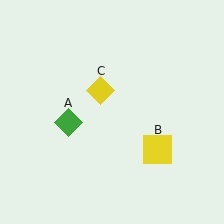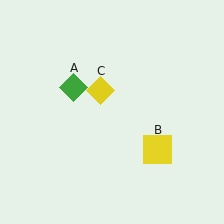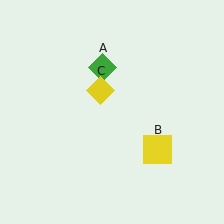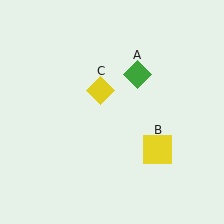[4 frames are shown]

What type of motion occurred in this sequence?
The green diamond (object A) rotated clockwise around the center of the scene.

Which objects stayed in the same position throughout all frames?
Yellow square (object B) and yellow diamond (object C) remained stationary.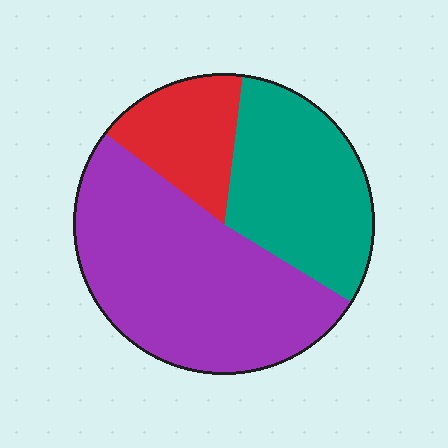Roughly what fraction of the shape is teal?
Teal takes up about one third (1/3) of the shape.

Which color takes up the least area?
Red, at roughly 15%.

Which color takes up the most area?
Purple, at roughly 50%.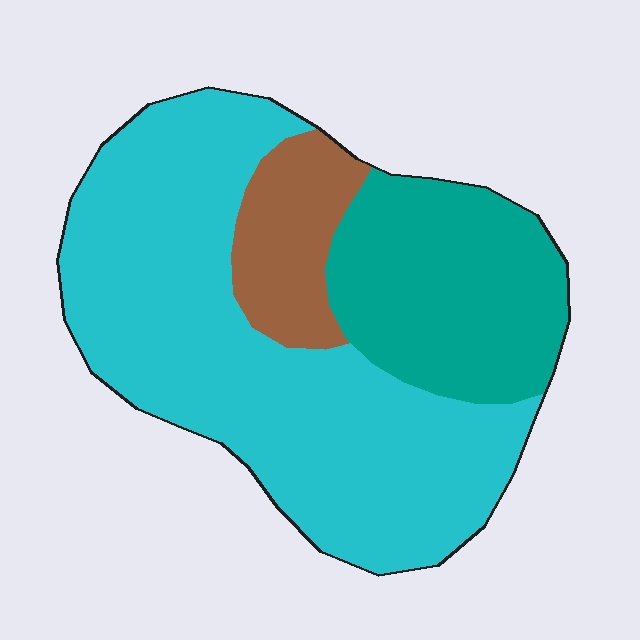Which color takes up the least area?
Brown, at roughly 10%.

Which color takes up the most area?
Cyan, at roughly 60%.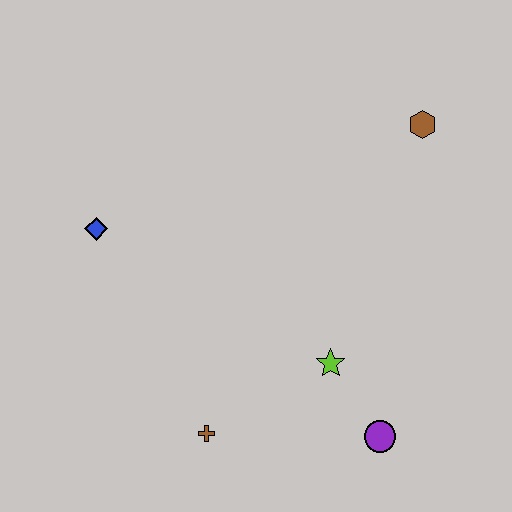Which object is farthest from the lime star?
The blue diamond is farthest from the lime star.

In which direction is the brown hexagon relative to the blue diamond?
The brown hexagon is to the right of the blue diamond.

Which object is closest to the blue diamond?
The brown cross is closest to the blue diamond.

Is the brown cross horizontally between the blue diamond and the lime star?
Yes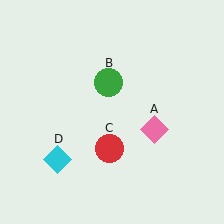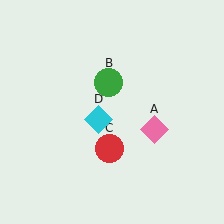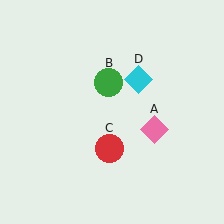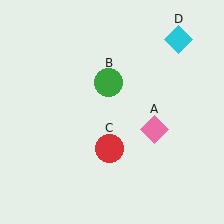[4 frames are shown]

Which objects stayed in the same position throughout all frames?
Pink diamond (object A) and green circle (object B) and red circle (object C) remained stationary.